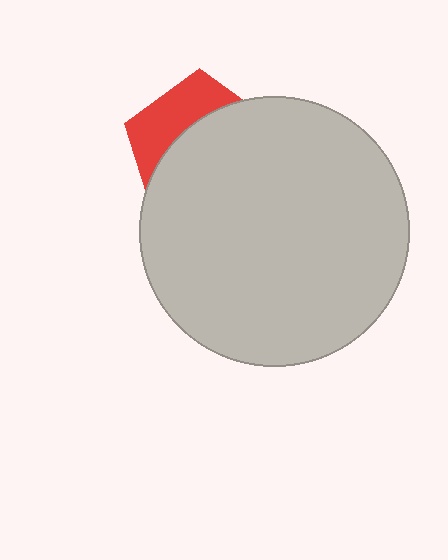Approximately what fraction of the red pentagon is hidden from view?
Roughly 67% of the red pentagon is hidden behind the light gray circle.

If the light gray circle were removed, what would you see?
You would see the complete red pentagon.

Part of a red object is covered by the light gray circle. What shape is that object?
It is a pentagon.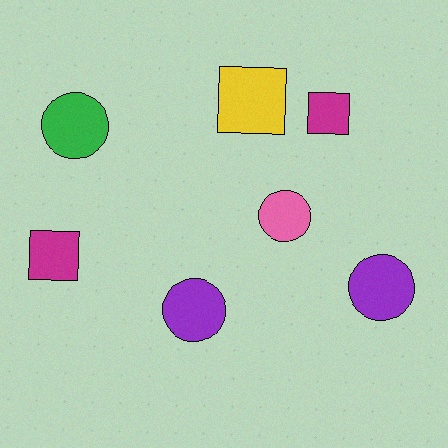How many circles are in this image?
There are 4 circles.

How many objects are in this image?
There are 7 objects.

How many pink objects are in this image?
There is 1 pink object.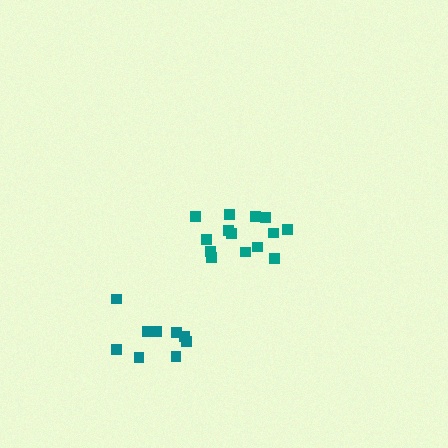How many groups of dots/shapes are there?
There are 2 groups.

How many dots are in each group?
Group 1: 14 dots, Group 2: 9 dots (23 total).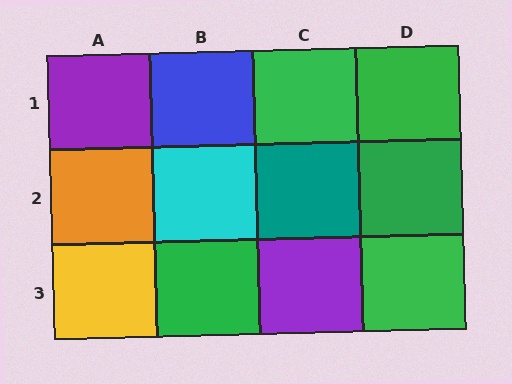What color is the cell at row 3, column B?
Green.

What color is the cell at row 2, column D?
Green.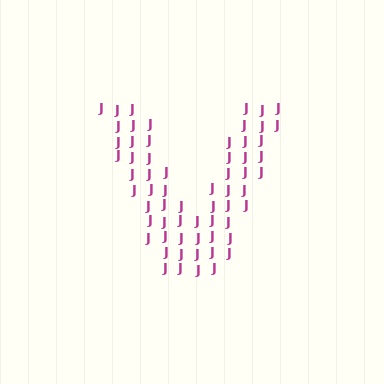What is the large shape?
The large shape is the letter V.